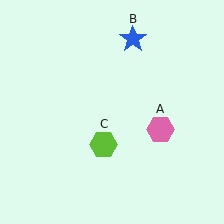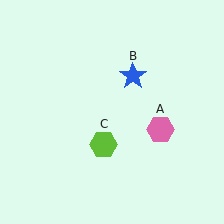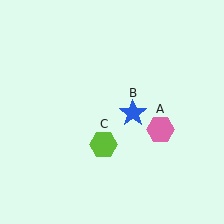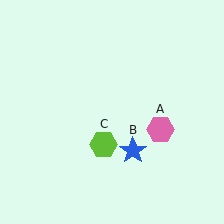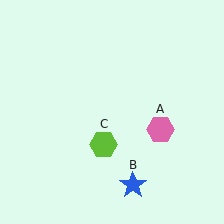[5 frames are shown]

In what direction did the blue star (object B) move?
The blue star (object B) moved down.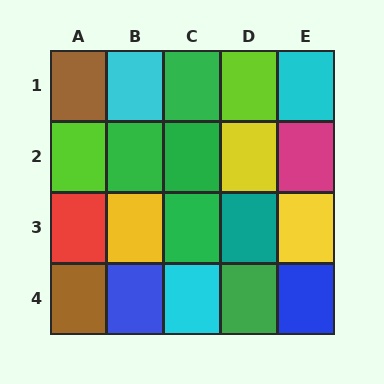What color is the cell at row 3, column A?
Red.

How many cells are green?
5 cells are green.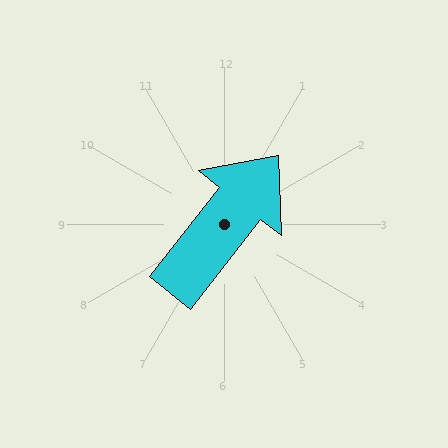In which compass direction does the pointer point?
Northeast.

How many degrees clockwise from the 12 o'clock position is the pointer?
Approximately 38 degrees.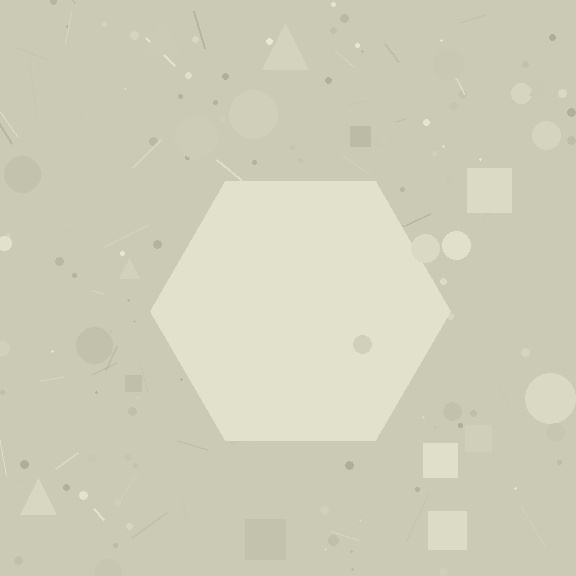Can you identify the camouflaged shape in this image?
The camouflaged shape is a hexagon.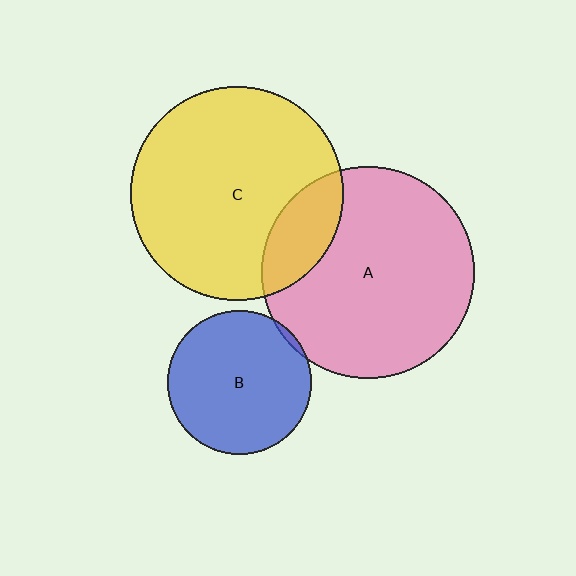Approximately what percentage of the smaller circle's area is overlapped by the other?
Approximately 5%.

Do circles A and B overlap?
Yes.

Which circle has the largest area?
Circle C (yellow).